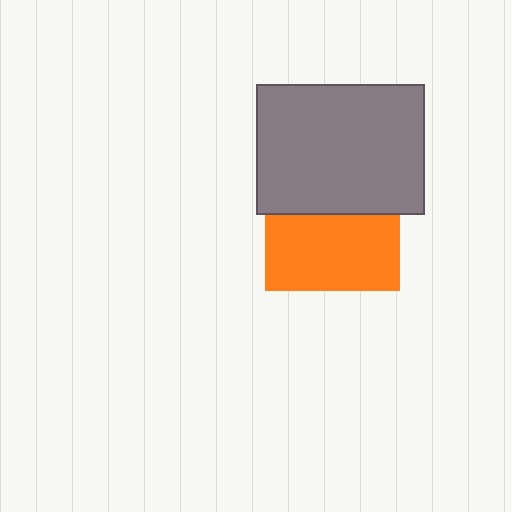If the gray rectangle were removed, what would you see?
You would see the complete orange square.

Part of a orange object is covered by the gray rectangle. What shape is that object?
It is a square.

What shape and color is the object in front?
The object in front is a gray rectangle.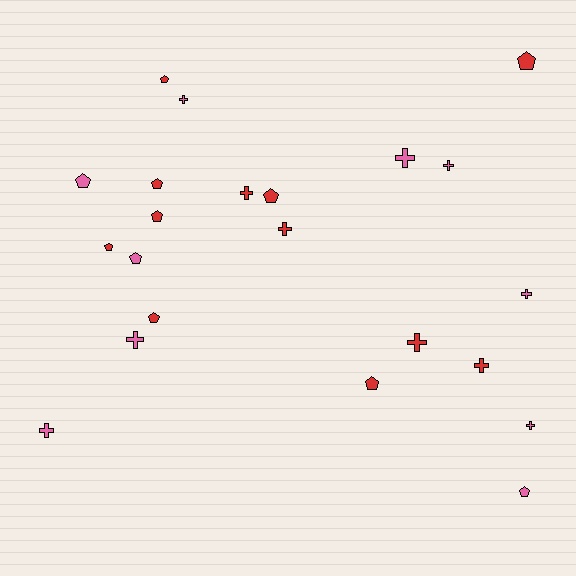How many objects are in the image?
There are 22 objects.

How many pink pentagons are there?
There are 3 pink pentagons.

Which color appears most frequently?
Red, with 12 objects.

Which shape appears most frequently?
Cross, with 11 objects.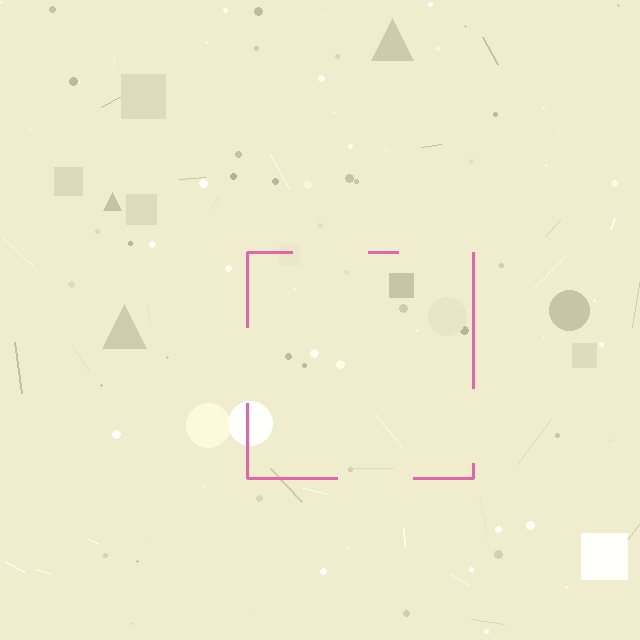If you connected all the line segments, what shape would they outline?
They would outline a square.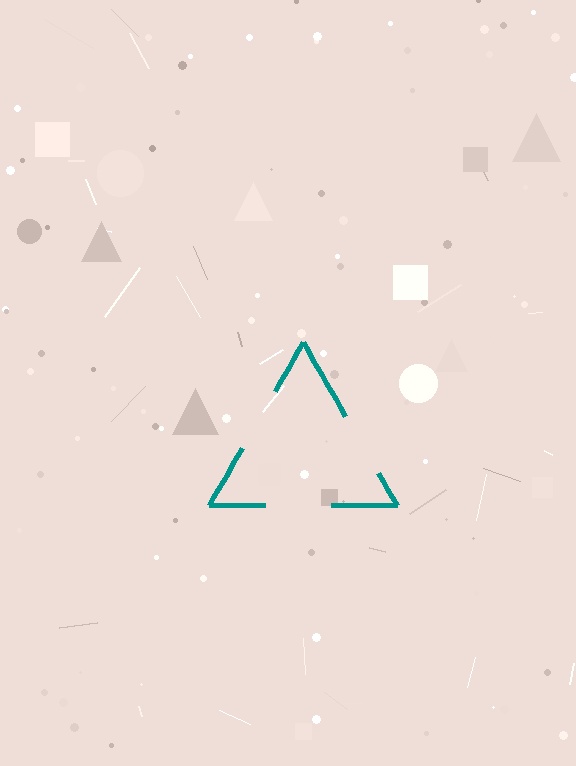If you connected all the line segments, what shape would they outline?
They would outline a triangle.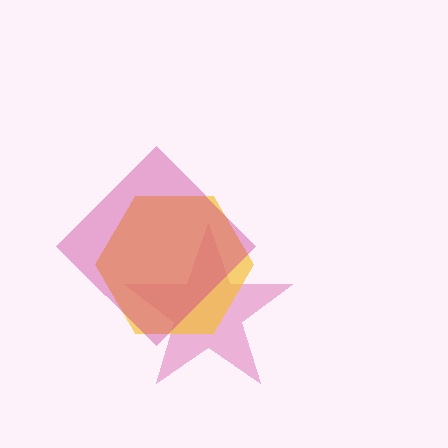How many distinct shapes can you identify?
There are 3 distinct shapes: a pink star, a yellow hexagon, a magenta diamond.